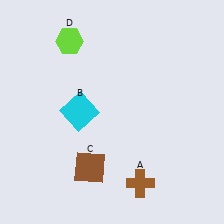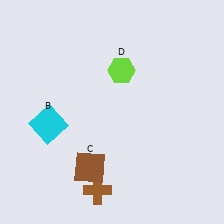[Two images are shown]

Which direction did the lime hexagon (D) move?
The lime hexagon (D) moved right.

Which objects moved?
The objects that moved are: the brown cross (A), the cyan square (B), the lime hexagon (D).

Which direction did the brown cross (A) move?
The brown cross (A) moved left.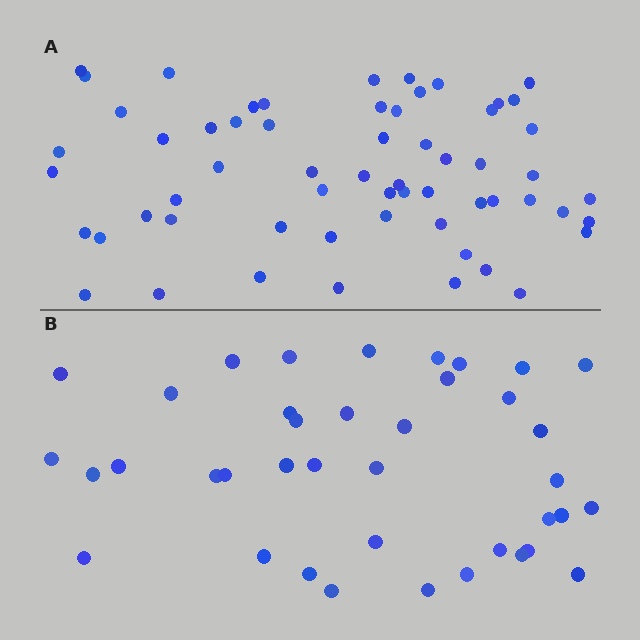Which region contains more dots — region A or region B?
Region A (the top region) has more dots.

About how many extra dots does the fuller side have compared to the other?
Region A has approximately 20 more dots than region B.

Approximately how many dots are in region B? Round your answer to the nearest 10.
About 40 dots. (The exact count is 39, which rounds to 40.)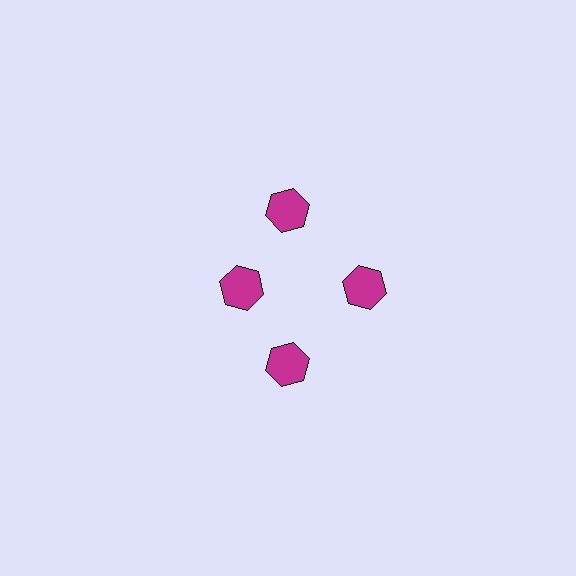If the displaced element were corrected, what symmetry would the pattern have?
It would have 4-fold rotational symmetry — the pattern would map onto itself every 90 degrees.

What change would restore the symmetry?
The symmetry would be restored by moving it outward, back onto the ring so that all 4 hexagons sit at equal angles and equal distance from the center.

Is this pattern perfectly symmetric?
No. The 4 magenta hexagons are arranged in a ring, but one element near the 9 o'clock position is pulled inward toward the center, breaking the 4-fold rotational symmetry.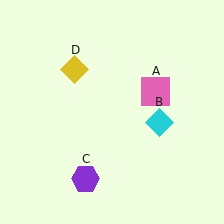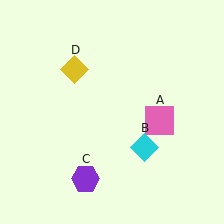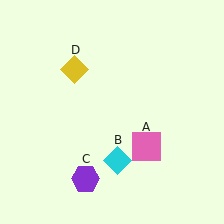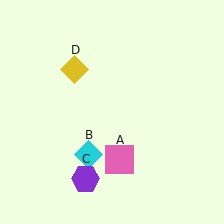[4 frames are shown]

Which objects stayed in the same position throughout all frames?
Purple hexagon (object C) and yellow diamond (object D) remained stationary.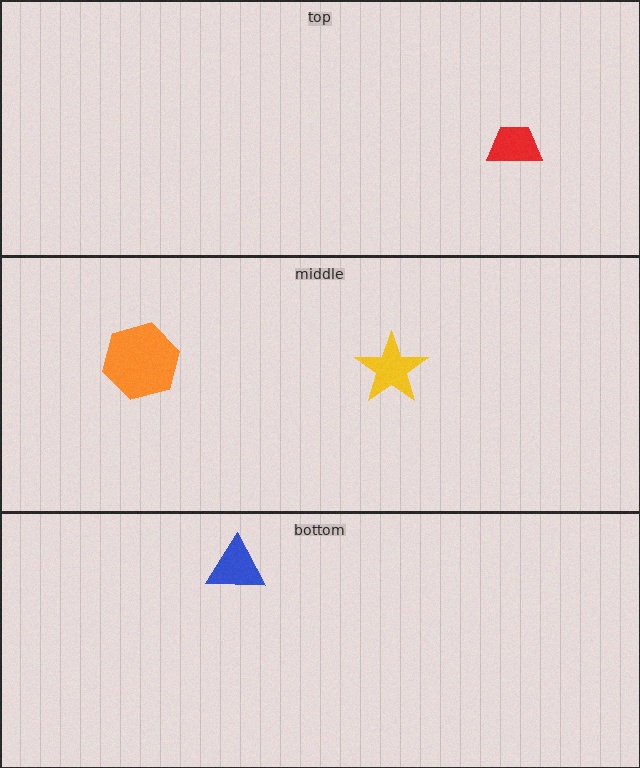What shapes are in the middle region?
The yellow star, the orange hexagon.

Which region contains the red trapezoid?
The top region.